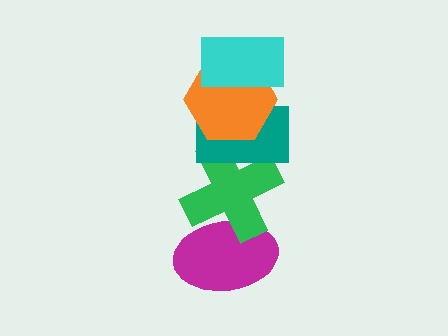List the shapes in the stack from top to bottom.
From top to bottom: the cyan rectangle, the orange hexagon, the teal rectangle, the green cross, the magenta ellipse.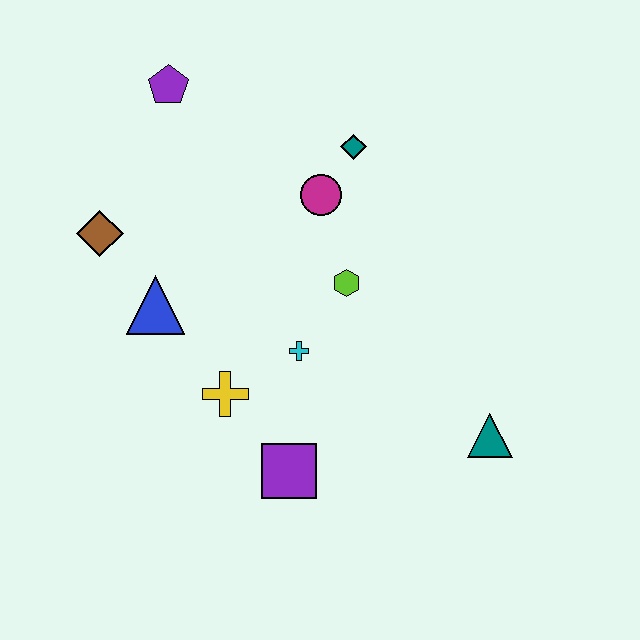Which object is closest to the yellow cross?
The cyan cross is closest to the yellow cross.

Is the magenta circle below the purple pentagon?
Yes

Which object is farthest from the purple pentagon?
The teal triangle is farthest from the purple pentagon.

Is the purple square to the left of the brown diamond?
No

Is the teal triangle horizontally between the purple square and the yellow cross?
No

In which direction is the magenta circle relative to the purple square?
The magenta circle is above the purple square.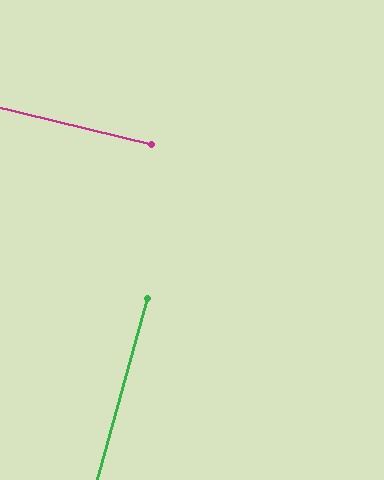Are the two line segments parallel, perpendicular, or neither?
Perpendicular — they meet at approximately 88°.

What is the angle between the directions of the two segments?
Approximately 88 degrees.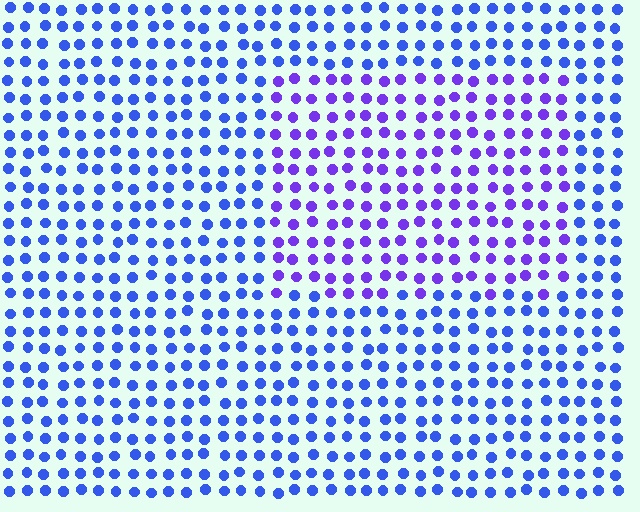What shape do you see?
I see a rectangle.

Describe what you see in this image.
The image is filled with small blue elements in a uniform arrangement. A rectangle-shaped region is visible where the elements are tinted to a slightly different hue, forming a subtle color boundary.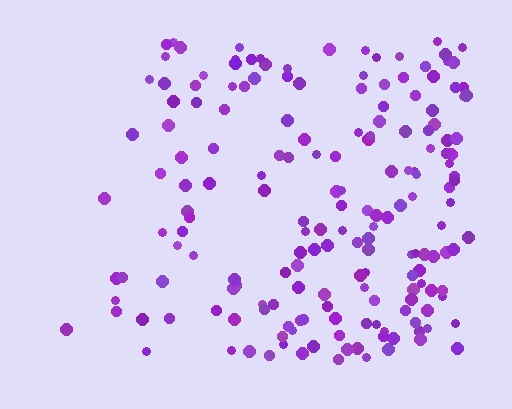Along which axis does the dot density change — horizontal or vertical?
Horizontal.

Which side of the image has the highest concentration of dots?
The right.